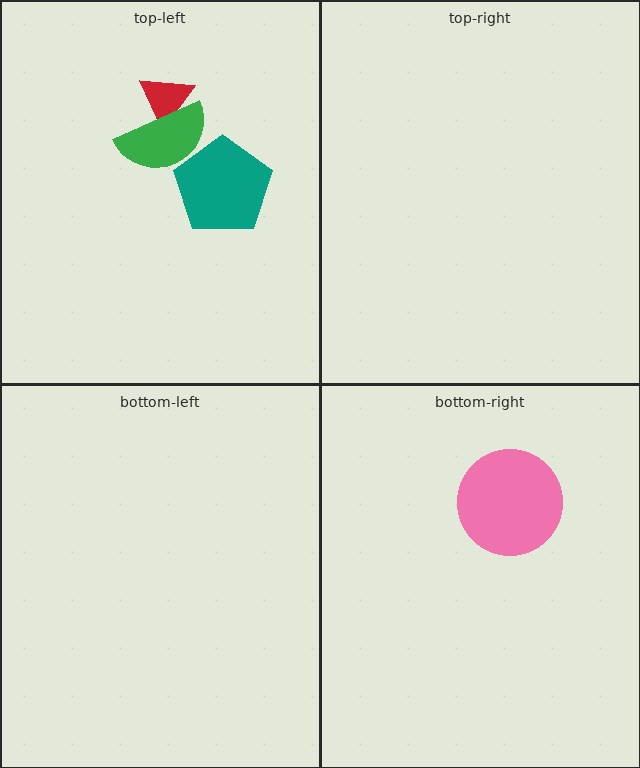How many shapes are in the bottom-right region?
1.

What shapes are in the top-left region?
The red triangle, the green semicircle, the teal pentagon.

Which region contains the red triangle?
The top-left region.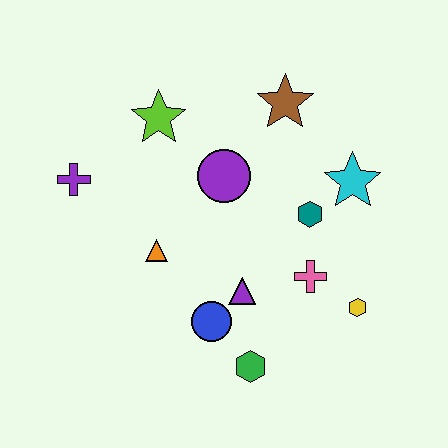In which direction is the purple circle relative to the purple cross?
The purple circle is to the right of the purple cross.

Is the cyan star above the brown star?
No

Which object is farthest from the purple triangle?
The purple cross is farthest from the purple triangle.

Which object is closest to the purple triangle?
The blue circle is closest to the purple triangle.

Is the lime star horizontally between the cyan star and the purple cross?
Yes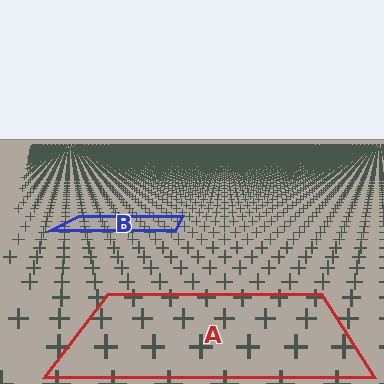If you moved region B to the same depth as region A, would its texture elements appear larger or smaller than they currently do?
They would appear larger. At a closer depth, the same texture elements are projected at a bigger on-screen size.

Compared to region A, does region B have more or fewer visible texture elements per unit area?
Region B has more texture elements per unit area — they are packed more densely because it is farther away.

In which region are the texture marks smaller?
The texture marks are smaller in region B, because it is farther away.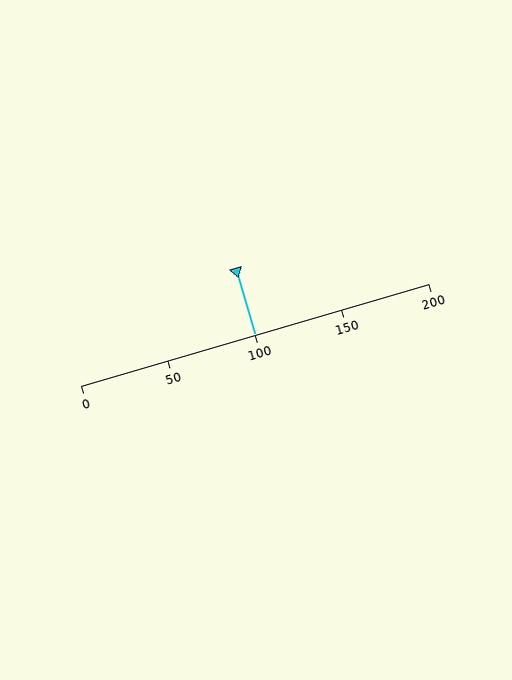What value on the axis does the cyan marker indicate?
The marker indicates approximately 100.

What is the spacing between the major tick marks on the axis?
The major ticks are spaced 50 apart.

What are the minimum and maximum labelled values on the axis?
The axis runs from 0 to 200.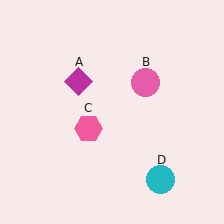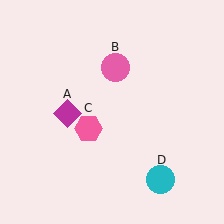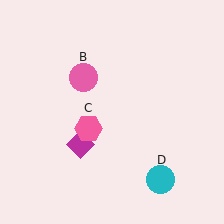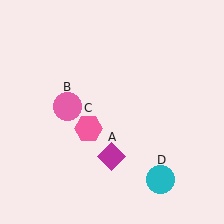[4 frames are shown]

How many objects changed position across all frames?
2 objects changed position: magenta diamond (object A), pink circle (object B).